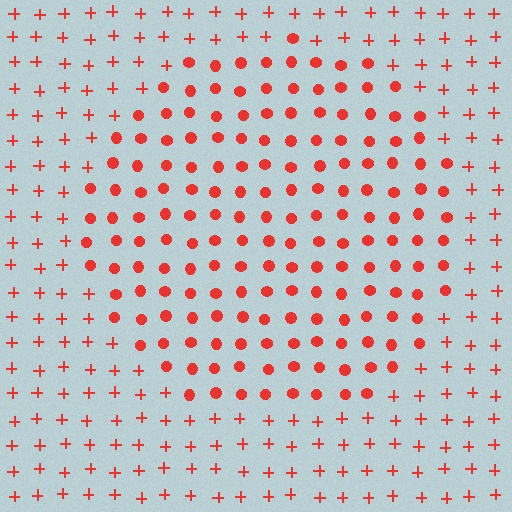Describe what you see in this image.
The image is filled with small red elements arranged in a uniform grid. A circle-shaped region contains circles, while the surrounding area contains plus signs. The boundary is defined purely by the change in element shape.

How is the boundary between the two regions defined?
The boundary is defined by a change in element shape: circles inside vs. plus signs outside. All elements share the same color and spacing.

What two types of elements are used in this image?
The image uses circles inside the circle region and plus signs outside it.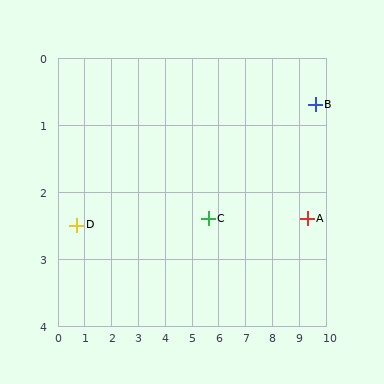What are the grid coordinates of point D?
Point D is at approximately (0.7, 2.5).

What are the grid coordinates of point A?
Point A is at approximately (9.3, 2.4).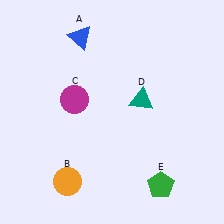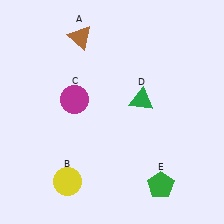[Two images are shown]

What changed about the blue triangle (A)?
In Image 1, A is blue. In Image 2, it changed to brown.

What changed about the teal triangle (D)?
In Image 1, D is teal. In Image 2, it changed to green.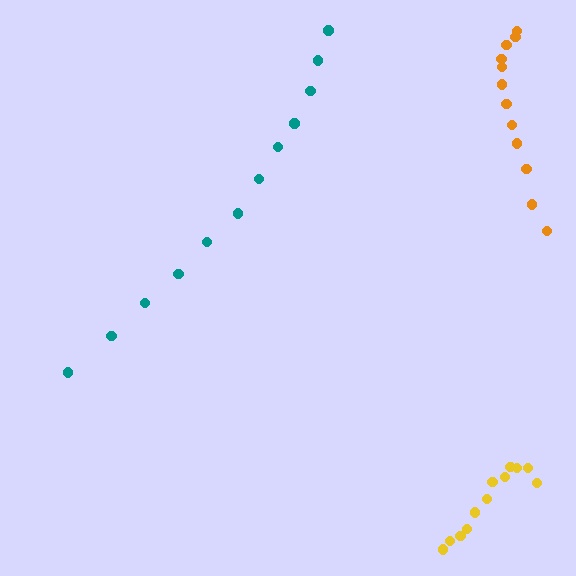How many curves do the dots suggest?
There are 3 distinct paths.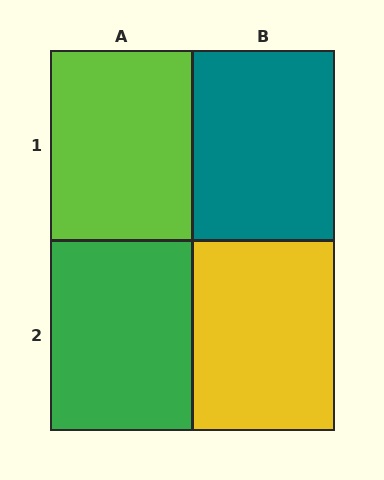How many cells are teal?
1 cell is teal.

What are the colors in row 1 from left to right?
Lime, teal.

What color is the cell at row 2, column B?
Yellow.